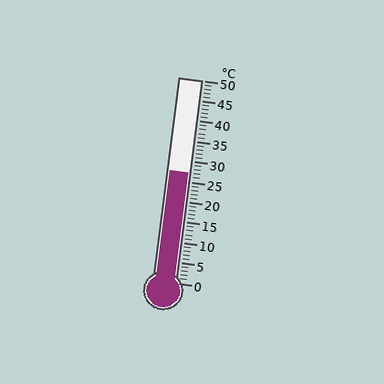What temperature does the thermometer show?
The thermometer shows approximately 27°C.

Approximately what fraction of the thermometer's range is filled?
The thermometer is filled to approximately 55% of its range.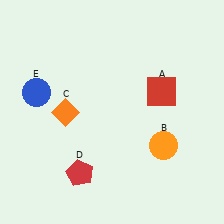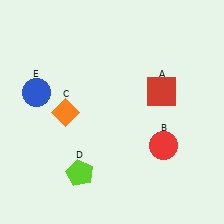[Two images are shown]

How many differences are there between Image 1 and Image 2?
There are 2 differences between the two images.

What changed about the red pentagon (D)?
In Image 1, D is red. In Image 2, it changed to lime.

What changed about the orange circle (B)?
In Image 1, B is orange. In Image 2, it changed to red.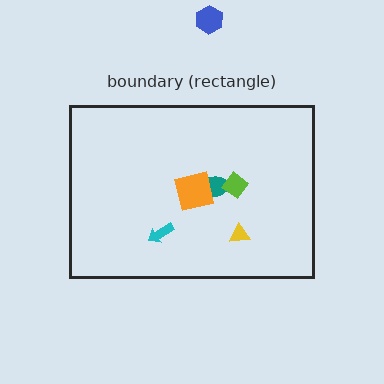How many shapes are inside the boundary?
5 inside, 1 outside.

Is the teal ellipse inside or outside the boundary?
Inside.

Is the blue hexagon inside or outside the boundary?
Outside.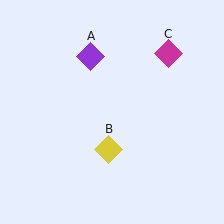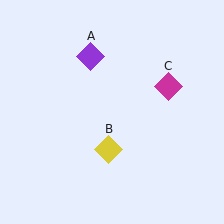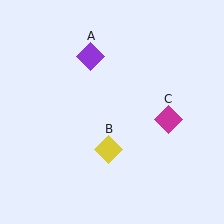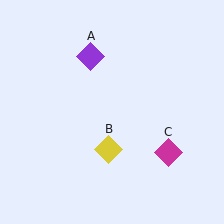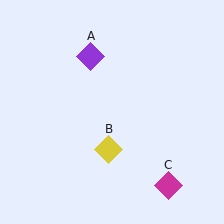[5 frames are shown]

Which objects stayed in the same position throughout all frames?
Purple diamond (object A) and yellow diamond (object B) remained stationary.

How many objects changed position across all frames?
1 object changed position: magenta diamond (object C).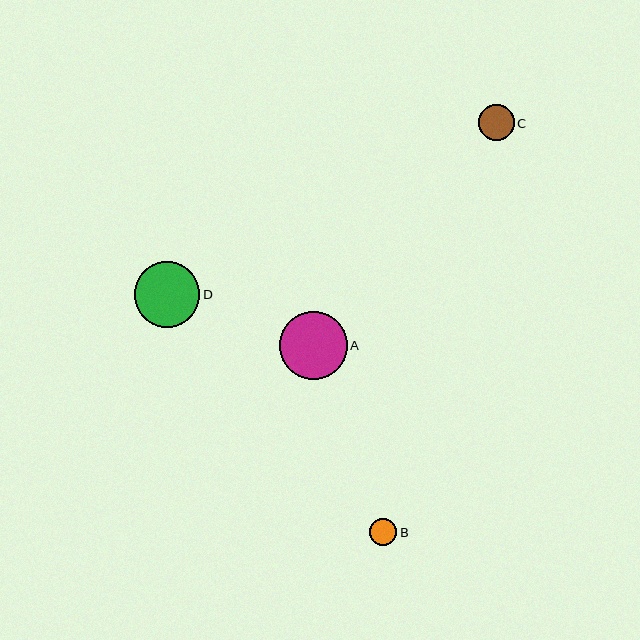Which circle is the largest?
Circle A is the largest with a size of approximately 68 pixels.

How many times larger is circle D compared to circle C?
Circle D is approximately 1.8 times the size of circle C.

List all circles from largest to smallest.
From largest to smallest: A, D, C, B.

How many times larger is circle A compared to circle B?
Circle A is approximately 2.5 times the size of circle B.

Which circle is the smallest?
Circle B is the smallest with a size of approximately 27 pixels.